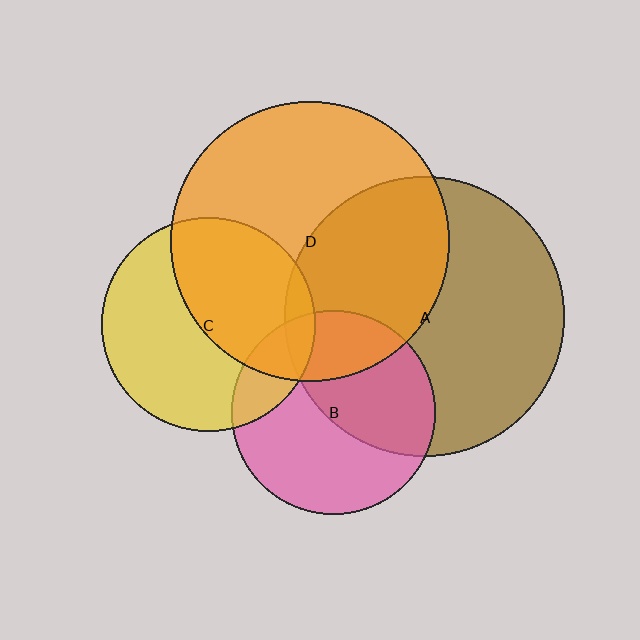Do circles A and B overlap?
Yes.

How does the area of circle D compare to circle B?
Approximately 1.9 times.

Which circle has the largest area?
Circle A (brown).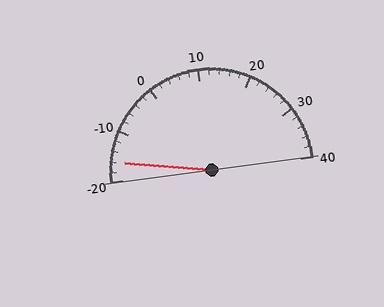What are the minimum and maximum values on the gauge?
The gauge ranges from -20 to 40.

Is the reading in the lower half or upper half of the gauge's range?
The reading is in the lower half of the range (-20 to 40).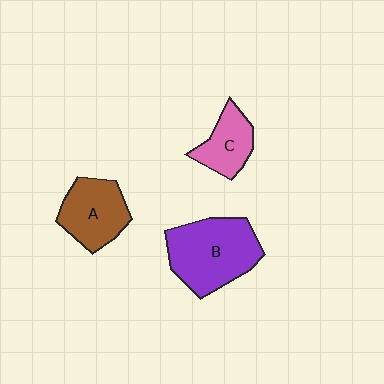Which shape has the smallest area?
Shape C (pink).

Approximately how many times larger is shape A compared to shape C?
Approximately 1.4 times.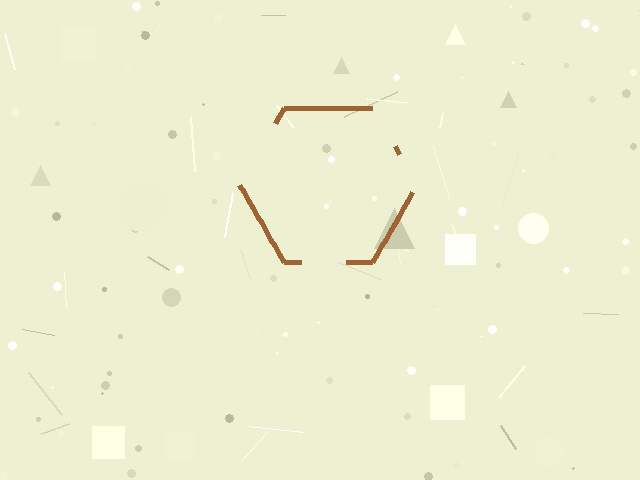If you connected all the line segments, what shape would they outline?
They would outline a hexagon.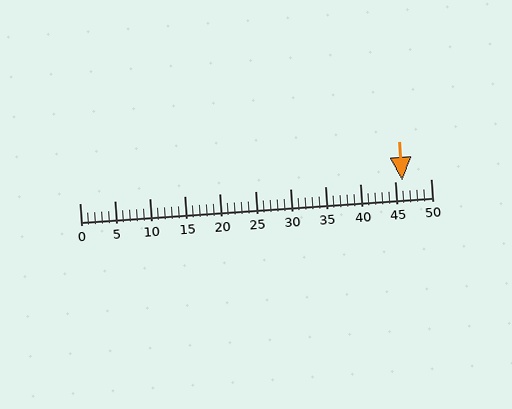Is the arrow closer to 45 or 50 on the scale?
The arrow is closer to 45.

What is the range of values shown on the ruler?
The ruler shows values from 0 to 50.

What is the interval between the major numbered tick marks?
The major tick marks are spaced 5 units apart.